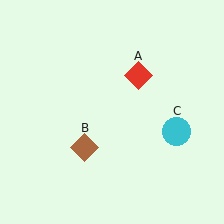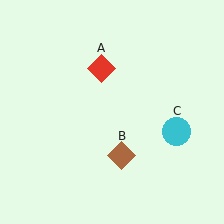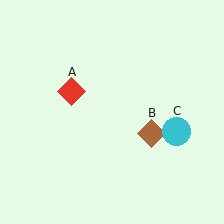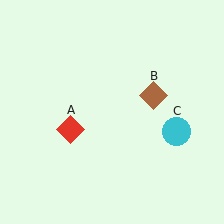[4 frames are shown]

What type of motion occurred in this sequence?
The red diamond (object A), brown diamond (object B) rotated counterclockwise around the center of the scene.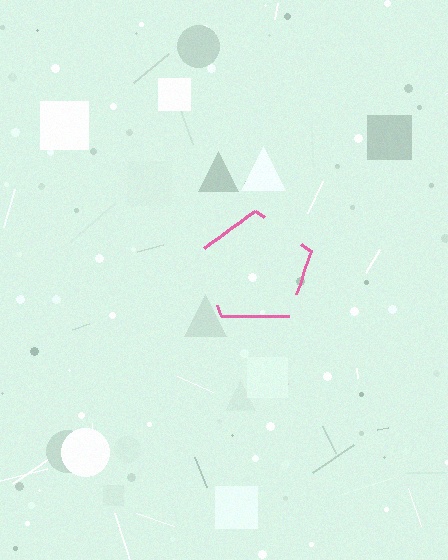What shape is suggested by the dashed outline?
The dashed outline suggests a pentagon.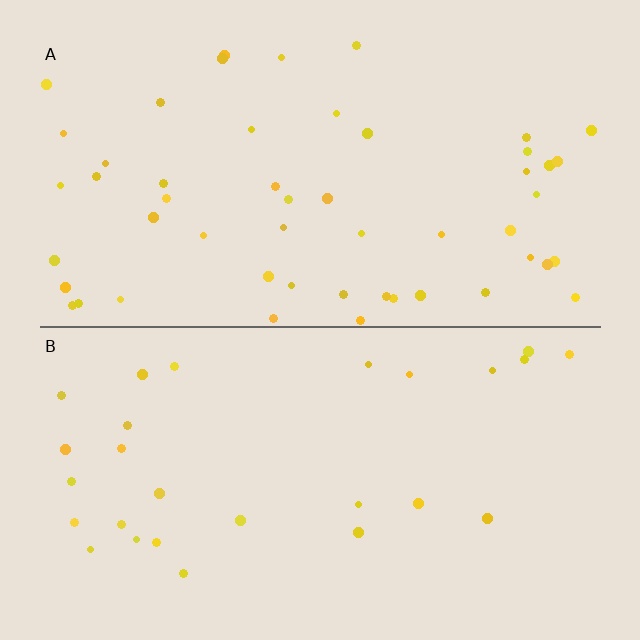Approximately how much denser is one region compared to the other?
Approximately 1.9× — region A over region B.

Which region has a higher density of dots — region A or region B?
A (the top).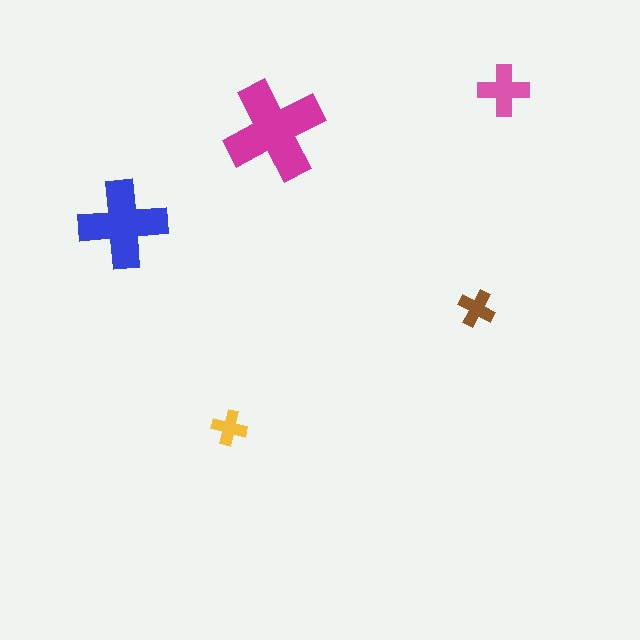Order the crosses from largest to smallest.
the magenta one, the blue one, the pink one, the brown one, the yellow one.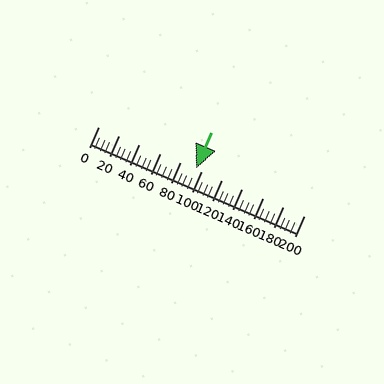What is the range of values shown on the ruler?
The ruler shows values from 0 to 200.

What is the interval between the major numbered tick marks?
The major tick marks are spaced 20 units apart.